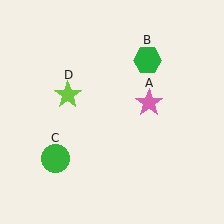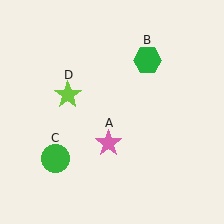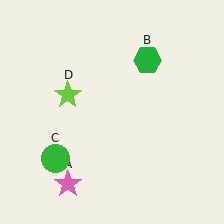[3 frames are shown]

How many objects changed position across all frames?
1 object changed position: pink star (object A).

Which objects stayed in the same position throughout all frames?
Green hexagon (object B) and green circle (object C) and lime star (object D) remained stationary.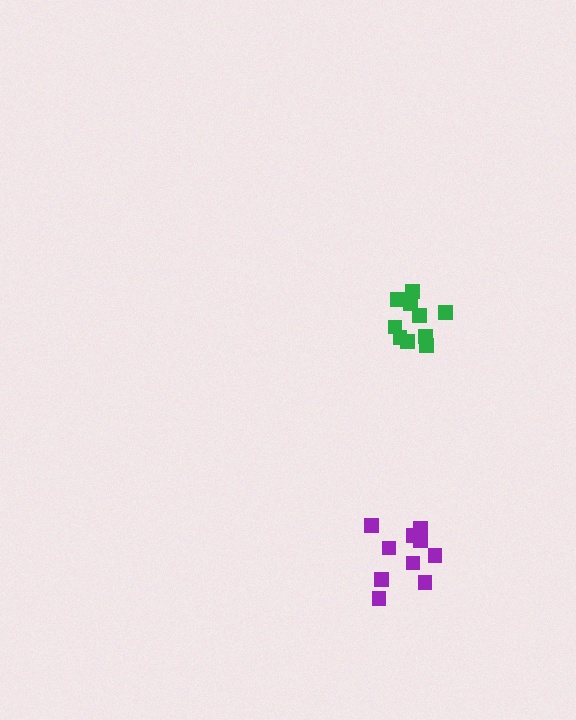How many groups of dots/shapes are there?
There are 2 groups.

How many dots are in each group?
Group 1: 10 dots, Group 2: 11 dots (21 total).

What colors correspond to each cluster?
The clusters are colored: purple, green.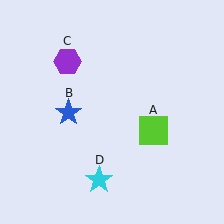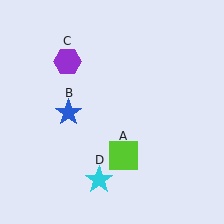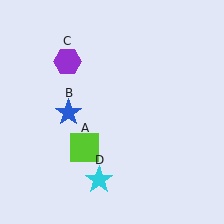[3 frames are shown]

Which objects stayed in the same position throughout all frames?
Blue star (object B) and purple hexagon (object C) and cyan star (object D) remained stationary.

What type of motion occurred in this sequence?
The lime square (object A) rotated clockwise around the center of the scene.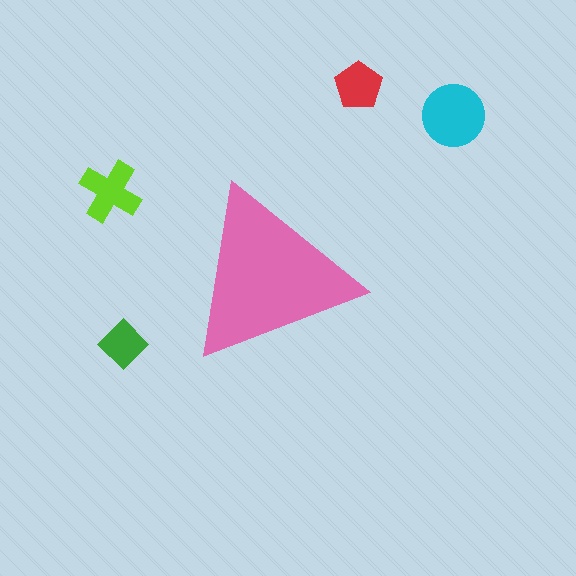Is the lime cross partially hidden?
No, the lime cross is fully visible.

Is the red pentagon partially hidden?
No, the red pentagon is fully visible.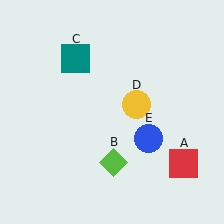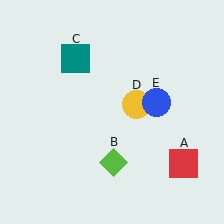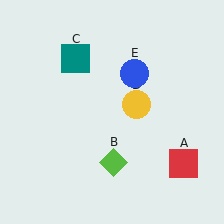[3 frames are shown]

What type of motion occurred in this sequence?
The blue circle (object E) rotated counterclockwise around the center of the scene.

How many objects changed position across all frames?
1 object changed position: blue circle (object E).